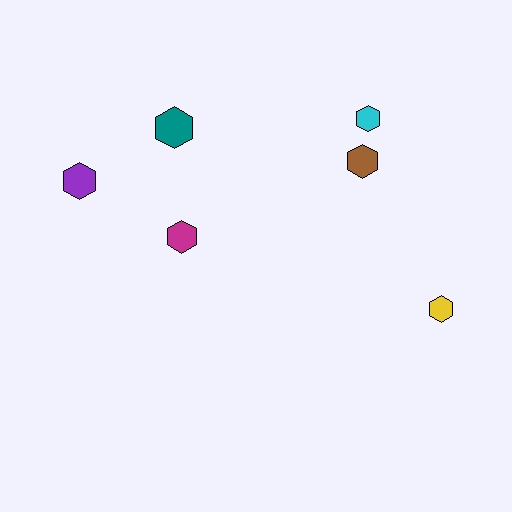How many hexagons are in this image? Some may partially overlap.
There are 6 hexagons.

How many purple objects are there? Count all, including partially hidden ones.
There is 1 purple object.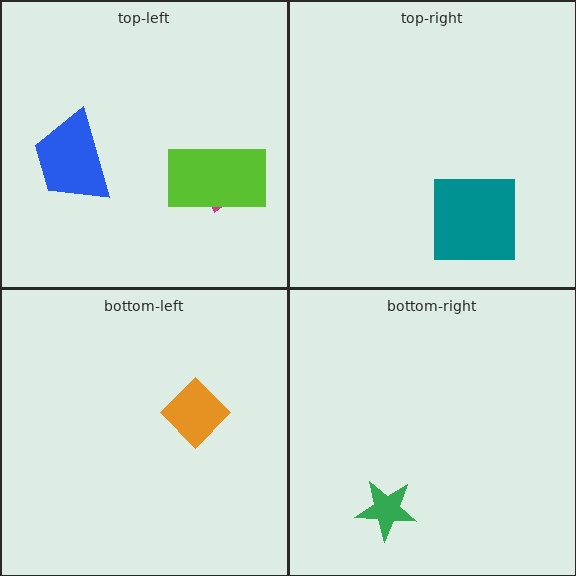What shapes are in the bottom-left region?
The orange diamond.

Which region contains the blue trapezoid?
The top-left region.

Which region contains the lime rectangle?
The top-left region.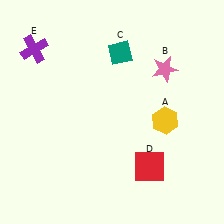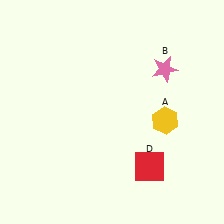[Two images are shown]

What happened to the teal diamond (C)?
The teal diamond (C) was removed in Image 2. It was in the top-right area of Image 1.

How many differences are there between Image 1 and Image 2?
There are 2 differences between the two images.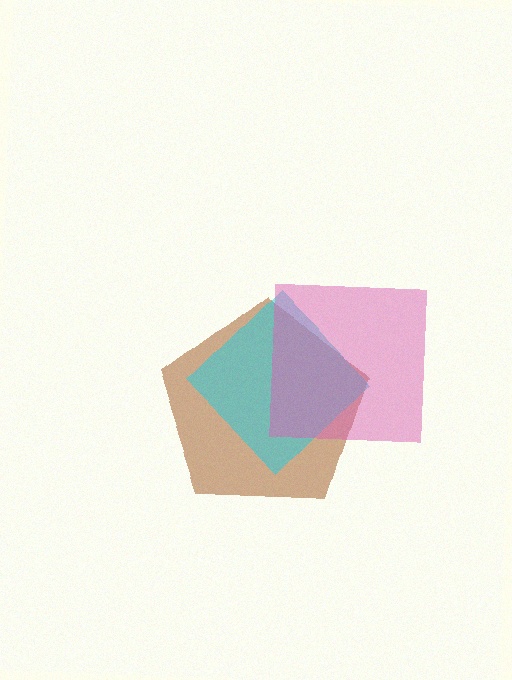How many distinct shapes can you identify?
There are 3 distinct shapes: a brown pentagon, a cyan diamond, a pink square.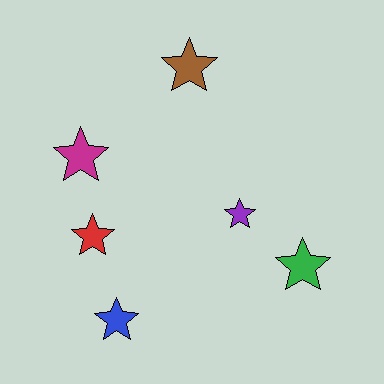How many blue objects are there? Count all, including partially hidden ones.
There is 1 blue object.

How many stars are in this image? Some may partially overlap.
There are 6 stars.